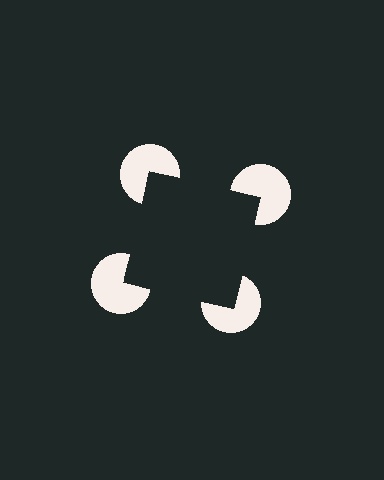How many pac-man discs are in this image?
There are 4 — one at each vertex of the illusory square.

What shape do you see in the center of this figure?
An illusory square — its edges are inferred from the aligned wedge cuts in the pac-man discs, not physically drawn.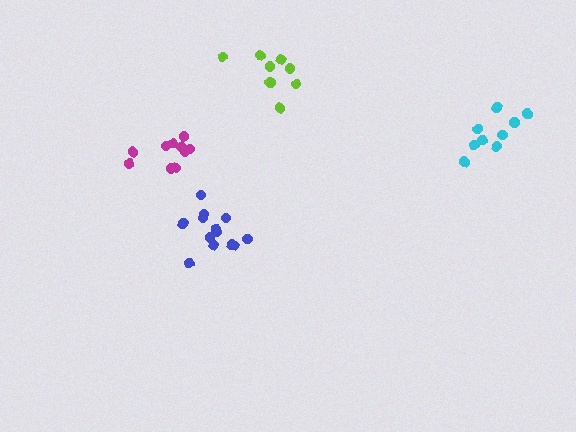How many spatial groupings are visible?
There are 4 spatial groupings.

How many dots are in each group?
Group 1: 13 dots, Group 2: 9 dots, Group 3: 9 dots, Group 4: 10 dots (41 total).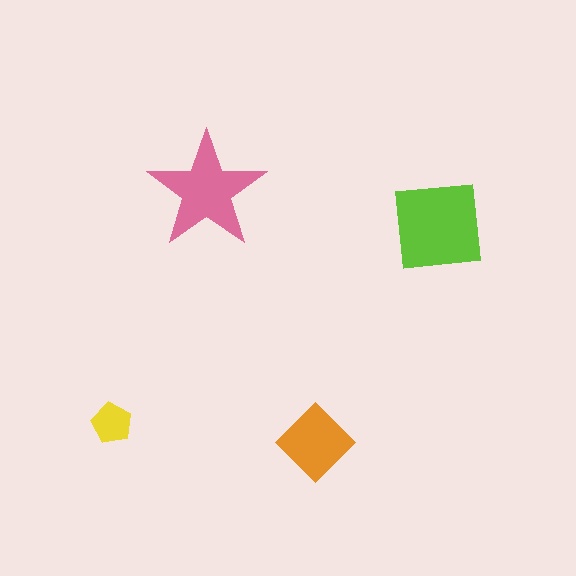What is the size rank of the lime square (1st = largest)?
1st.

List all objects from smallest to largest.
The yellow pentagon, the orange diamond, the pink star, the lime square.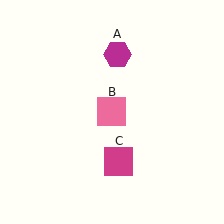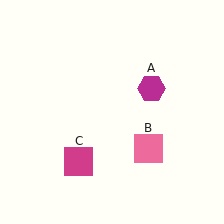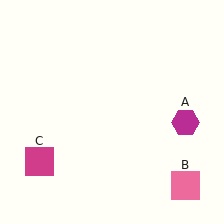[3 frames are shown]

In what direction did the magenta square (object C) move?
The magenta square (object C) moved left.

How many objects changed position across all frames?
3 objects changed position: magenta hexagon (object A), pink square (object B), magenta square (object C).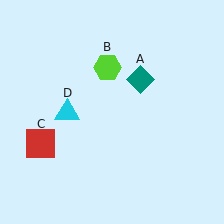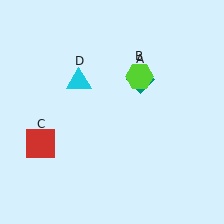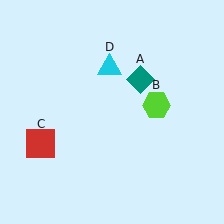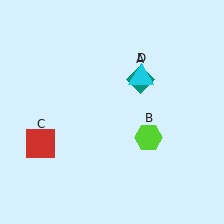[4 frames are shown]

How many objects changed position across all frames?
2 objects changed position: lime hexagon (object B), cyan triangle (object D).